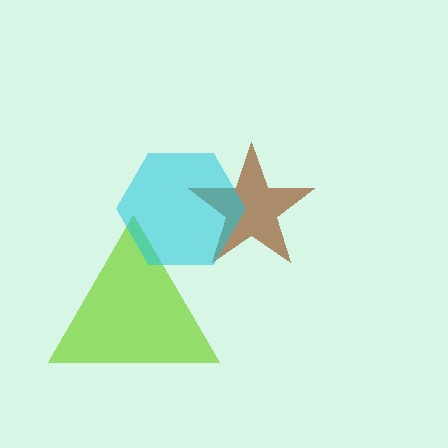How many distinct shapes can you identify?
There are 3 distinct shapes: a lime triangle, a brown star, a cyan hexagon.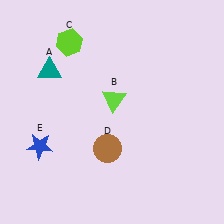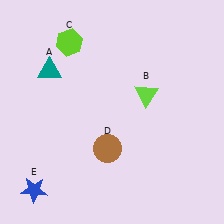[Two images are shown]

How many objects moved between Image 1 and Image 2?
2 objects moved between the two images.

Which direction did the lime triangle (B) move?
The lime triangle (B) moved right.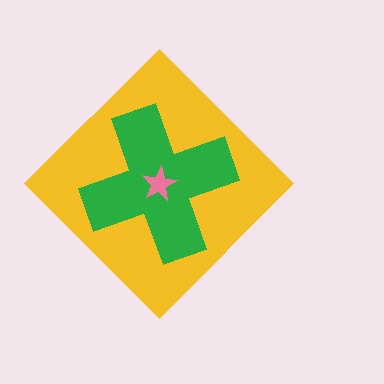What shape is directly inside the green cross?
The pink star.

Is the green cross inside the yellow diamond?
Yes.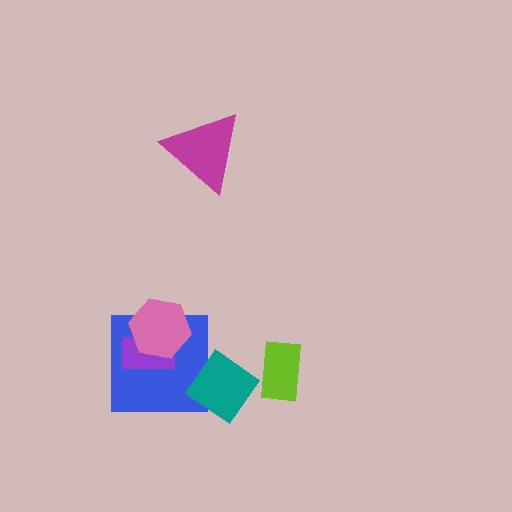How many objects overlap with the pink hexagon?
2 objects overlap with the pink hexagon.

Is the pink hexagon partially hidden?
No, no other shape covers it.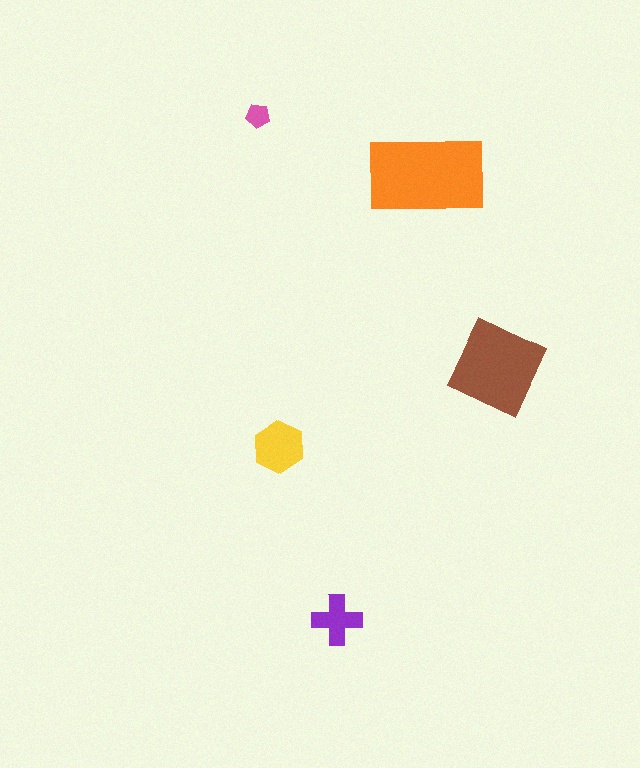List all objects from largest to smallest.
The orange rectangle, the brown diamond, the yellow hexagon, the purple cross, the pink pentagon.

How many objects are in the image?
There are 5 objects in the image.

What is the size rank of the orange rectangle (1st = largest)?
1st.